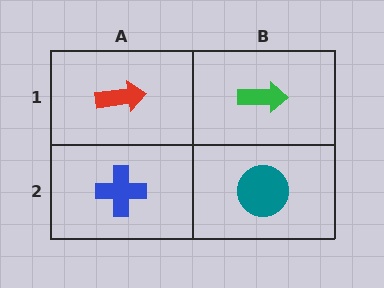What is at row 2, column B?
A teal circle.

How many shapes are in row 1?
2 shapes.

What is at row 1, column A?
A red arrow.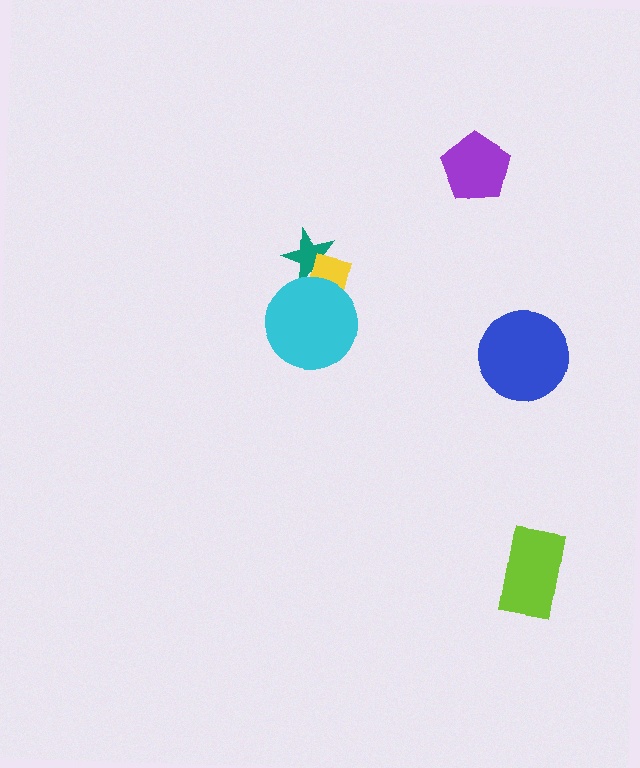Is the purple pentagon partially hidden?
No, no other shape covers it.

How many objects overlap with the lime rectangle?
0 objects overlap with the lime rectangle.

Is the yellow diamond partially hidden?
Yes, it is partially covered by another shape.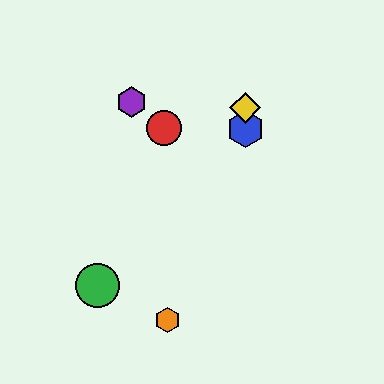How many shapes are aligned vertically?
2 shapes (the blue hexagon, the yellow diamond) are aligned vertically.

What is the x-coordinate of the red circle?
The red circle is at x≈164.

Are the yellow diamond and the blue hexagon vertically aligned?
Yes, both are at x≈245.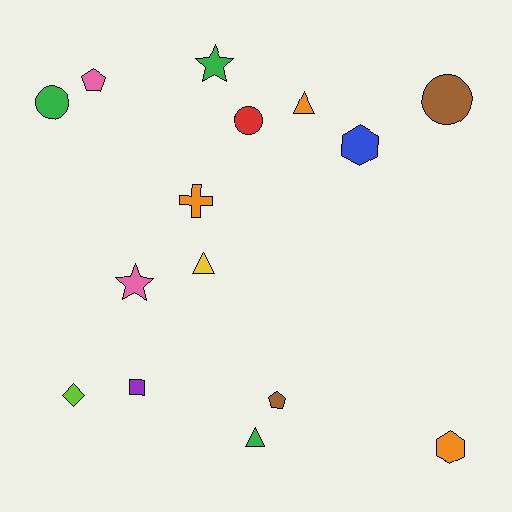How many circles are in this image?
There are 3 circles.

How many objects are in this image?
There are 15 objects.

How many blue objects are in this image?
There is 1 blue object.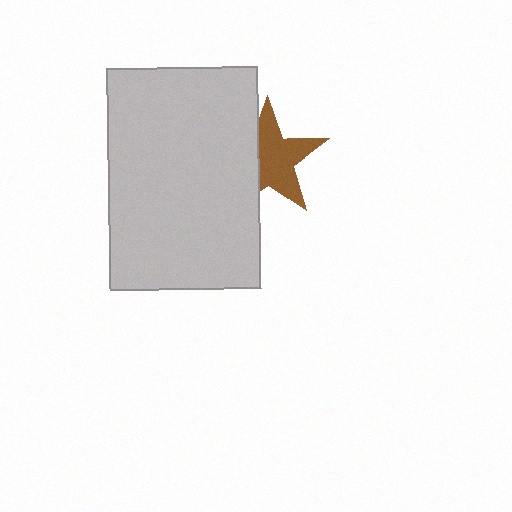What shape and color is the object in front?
The object in front is a light gray rectangle.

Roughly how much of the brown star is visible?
About half of it is visible (roughly 64%).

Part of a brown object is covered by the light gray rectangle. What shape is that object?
It is a star.